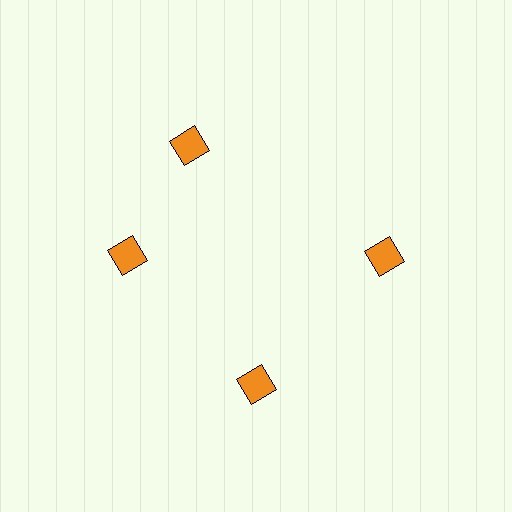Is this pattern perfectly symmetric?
No. The 4 orange squares are arranged in a ring, but one element near the 12 o'clock position is rotated out of alignment along the ring, breaking the 4-fold rotational symmetry.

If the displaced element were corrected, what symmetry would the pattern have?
It would have 4-fold rotational symmetry — the pattern would map onto itself every 90 degrees.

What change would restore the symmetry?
The symmetry would be restored by rotating it back into even spacing with its neighbors so that all 4 squares sit at equal angles and equal distance from the center.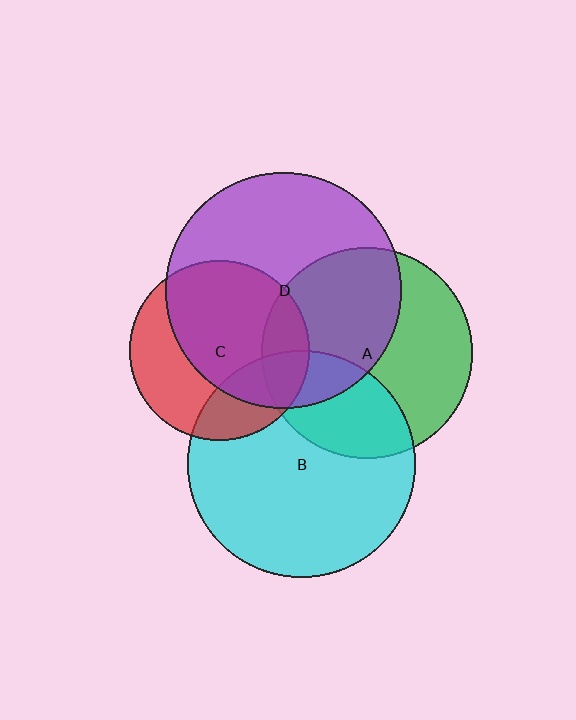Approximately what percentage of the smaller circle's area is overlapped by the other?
Approximately 15%.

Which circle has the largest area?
Circle D (purple).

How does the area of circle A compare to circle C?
Approximately 1.4 times.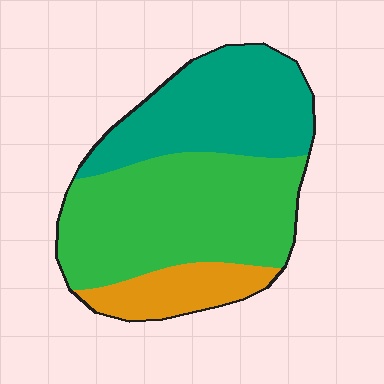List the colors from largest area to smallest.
From largest to smallest: green, teal, orange.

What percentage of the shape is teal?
Teal takes up about three eighths (3/8) of the shape.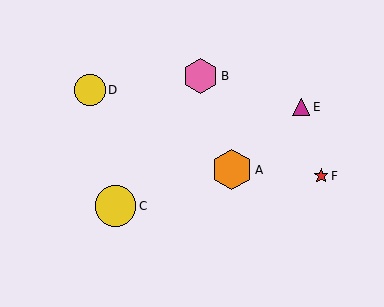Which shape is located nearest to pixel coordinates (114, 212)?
The yellow circle (labeled C) at (115, 206) is nearest to that location.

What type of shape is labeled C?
Shape C is a yellow circle.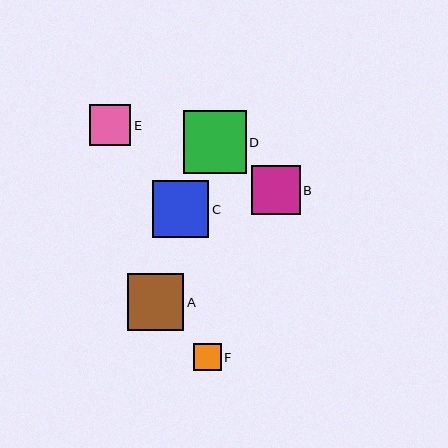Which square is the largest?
Square D is the largest with a size of approximately 63 pixels.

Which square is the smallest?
Square F is the smallest with a size of approximately 27 pixels.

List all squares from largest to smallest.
From largest to smallest: D, A, C, B, E, F.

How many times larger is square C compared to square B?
Square C is approximately 1.2 times the size of square B.